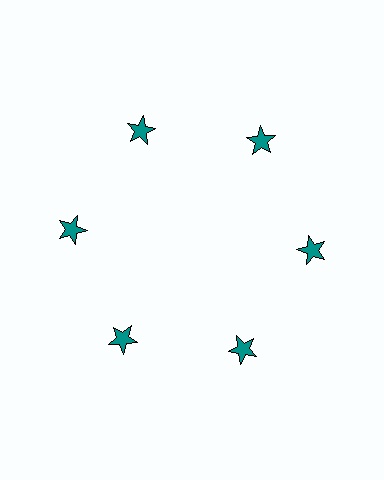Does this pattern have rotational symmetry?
Yes, this pattern has 6-fold rotational symmetry. It looks the same after rotating 60 degrees around the center.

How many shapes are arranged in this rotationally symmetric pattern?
There are 6 shapes, arranged in 6 groups of 1.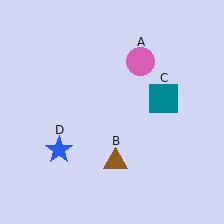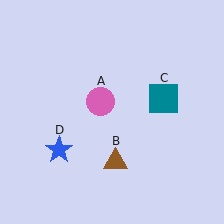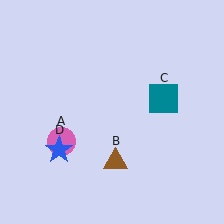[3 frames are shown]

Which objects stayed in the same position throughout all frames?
Brown triangle (object B) and teal square (object C) and blue star (object D) remained stationary.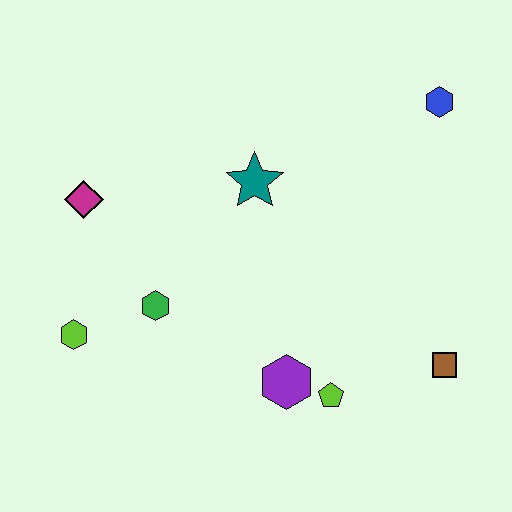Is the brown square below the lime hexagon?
Yes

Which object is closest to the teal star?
The green hexagon is closest to the teal star.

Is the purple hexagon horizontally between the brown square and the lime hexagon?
Yes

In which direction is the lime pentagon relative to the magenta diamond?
The lime pentagon is to the right of the magenta diamond.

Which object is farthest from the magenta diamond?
The brown square is farthest from the magenta diamond.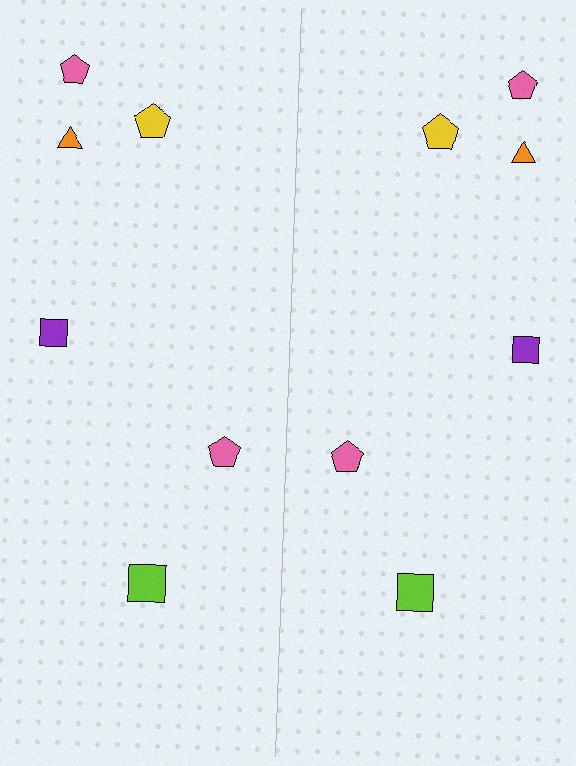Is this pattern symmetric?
Yes, this pattern has bilateral (reflection) symmetry.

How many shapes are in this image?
There are 12 shapes in this image.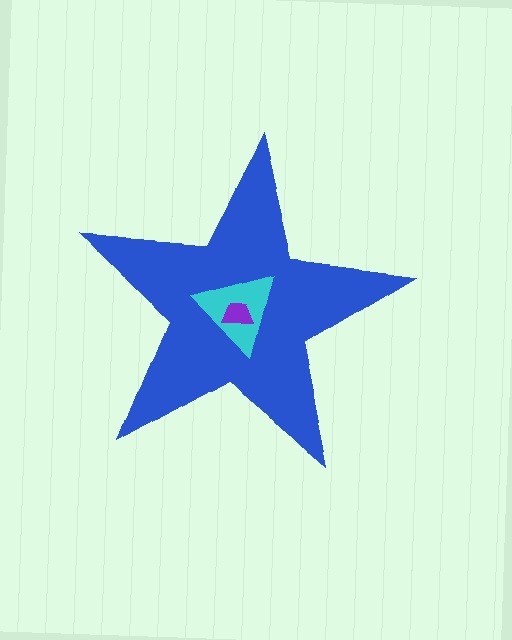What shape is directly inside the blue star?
The cyan triangle.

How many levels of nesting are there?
3.